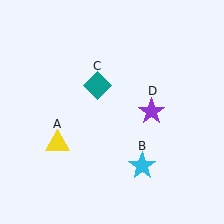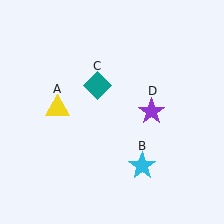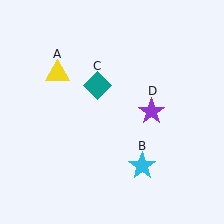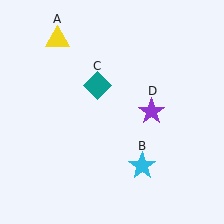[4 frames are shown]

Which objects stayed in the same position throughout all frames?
Cyan star (object B) and teal diamond (object C) and purple star (object D) remained stationary.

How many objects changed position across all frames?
1 object changed position: yellow triangle (object A).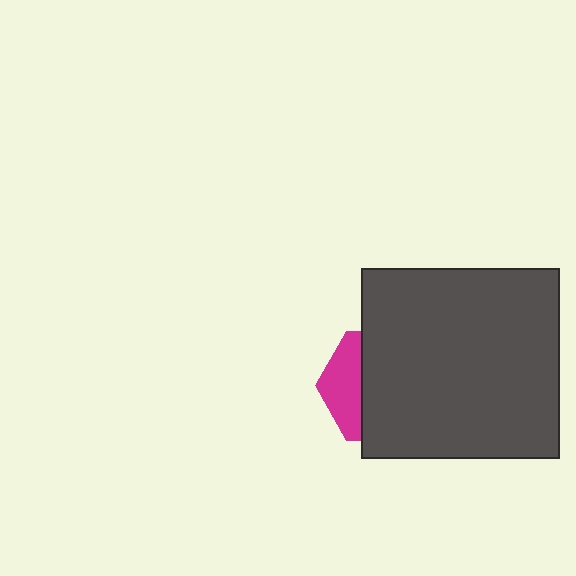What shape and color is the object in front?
The object in front is a dark gray rectangle.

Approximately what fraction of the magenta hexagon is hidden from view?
Roughly 68% of the magenta hexagon is hidden behind the dark gray rectangle.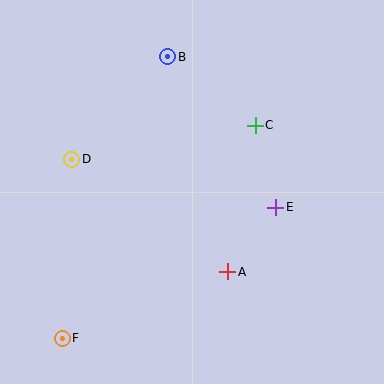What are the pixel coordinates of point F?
Point F is at (62, 338).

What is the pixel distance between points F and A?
The distance between F and A is 178 pixels.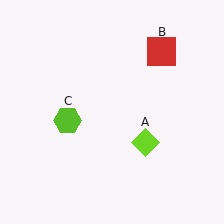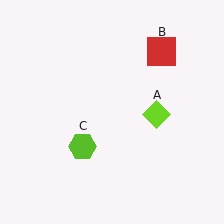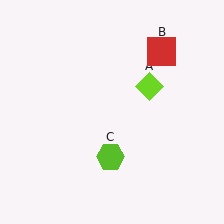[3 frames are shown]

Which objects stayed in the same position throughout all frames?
Red square (object B) remained stationary.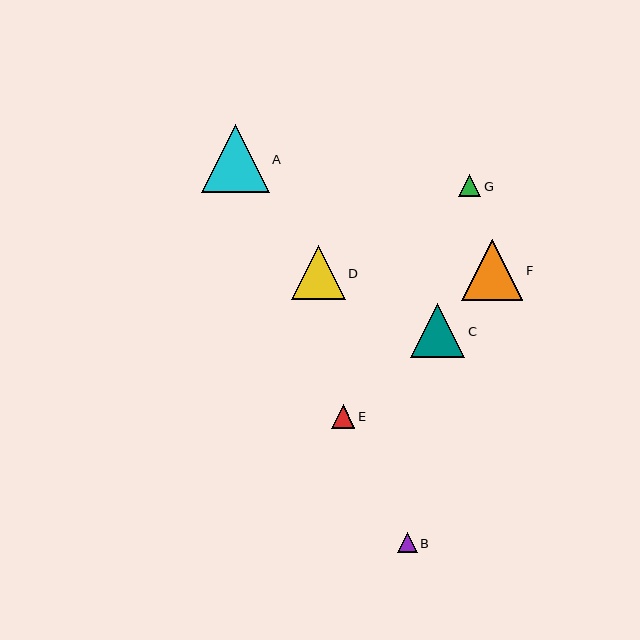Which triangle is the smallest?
Triangle B is the smallest with a size of approximately 20 pixels.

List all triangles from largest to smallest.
From largest to smallest: A, F, C, D, E, G, B.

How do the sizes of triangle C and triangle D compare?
Triangle C and triangle D are approximately the same size.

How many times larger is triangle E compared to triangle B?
Triangle E is approximately 1.2 times the size of triangle B.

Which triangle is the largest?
Triangle A is the largest with a size of approximately 67 pixels.